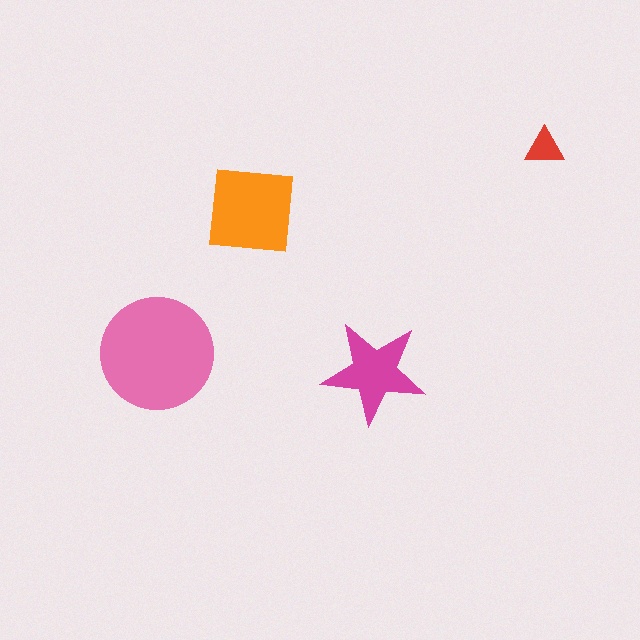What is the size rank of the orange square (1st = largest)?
2nd.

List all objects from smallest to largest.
The red triangle, the magenta star, the orange square, the pink circle.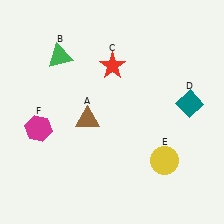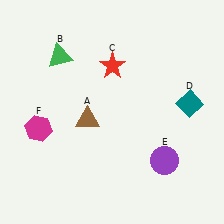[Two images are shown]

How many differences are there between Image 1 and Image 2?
There is 1 difference between the two images.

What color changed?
The circle (E) changed from yellow in Image 1 to purple in Image 2.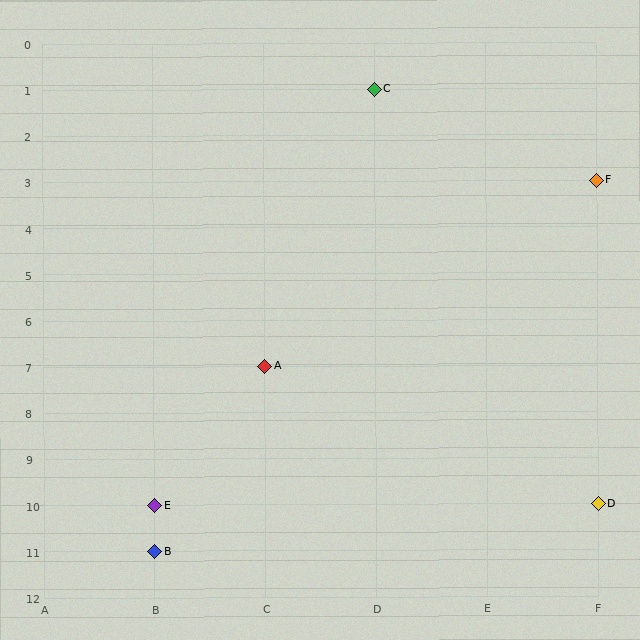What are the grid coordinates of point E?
Point E is at grid coordinates (B, 10).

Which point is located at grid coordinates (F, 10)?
Point D is at (F, 10).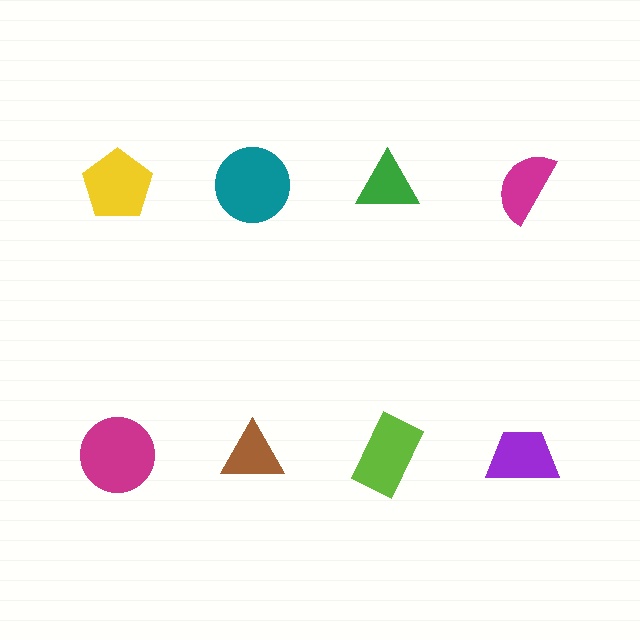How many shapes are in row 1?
4 shapes.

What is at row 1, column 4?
A magenta semicircle.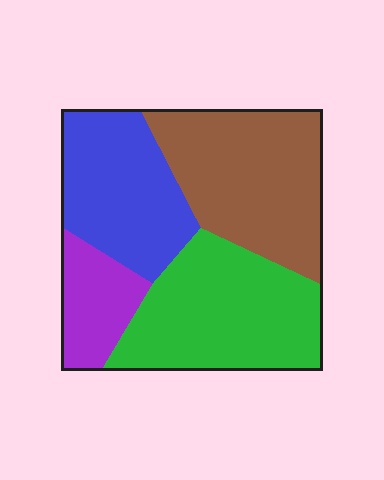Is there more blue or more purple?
Blue.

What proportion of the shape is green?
Green covers around 30% of the shape.